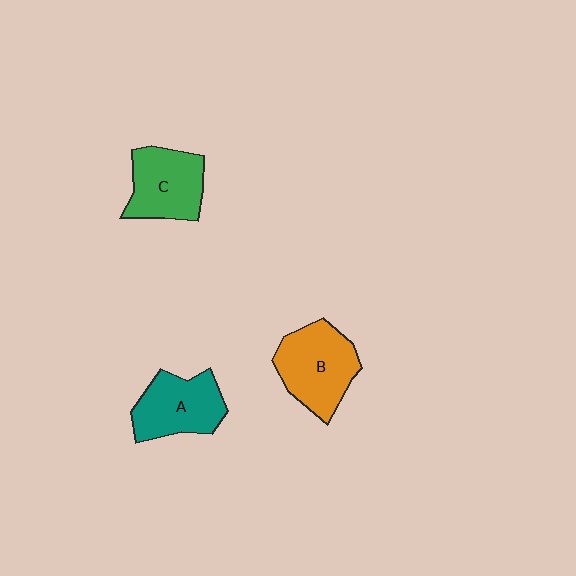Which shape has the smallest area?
Shape C (green).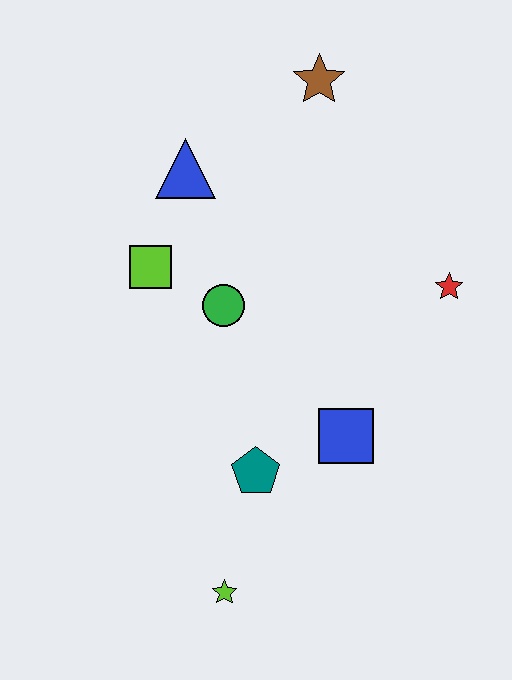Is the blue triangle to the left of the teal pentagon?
Yes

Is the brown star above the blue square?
Yes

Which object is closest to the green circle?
The lime square is closest to the green circle.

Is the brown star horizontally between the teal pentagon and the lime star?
No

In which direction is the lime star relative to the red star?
The lime star is below the red star.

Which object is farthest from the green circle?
The lime star is farthest from the green circle.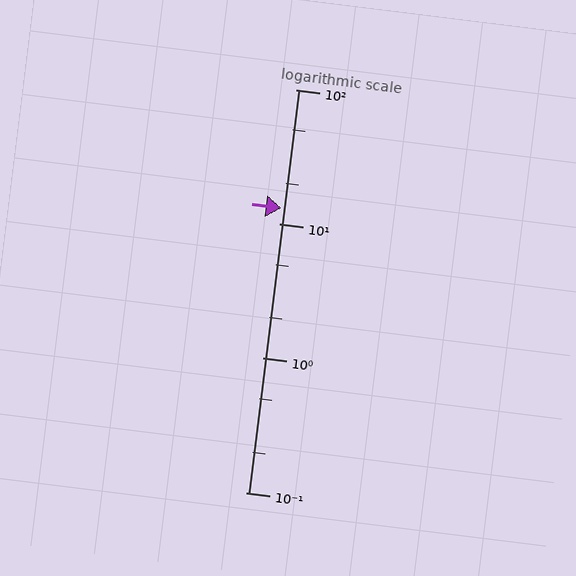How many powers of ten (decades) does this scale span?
The scale spans 3 decades, from 0.1 to 100.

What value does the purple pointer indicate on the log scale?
The pointer indicates approximately 13.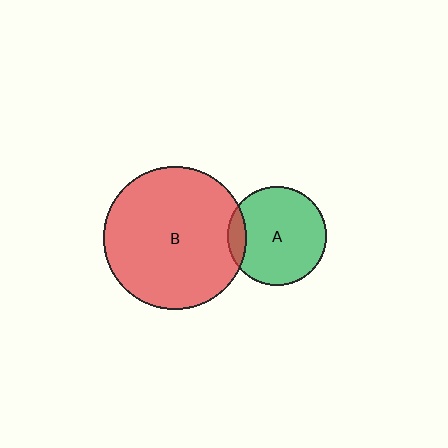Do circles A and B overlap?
Yes.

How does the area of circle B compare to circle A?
Approximately 2.1 times.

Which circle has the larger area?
Circle B (red).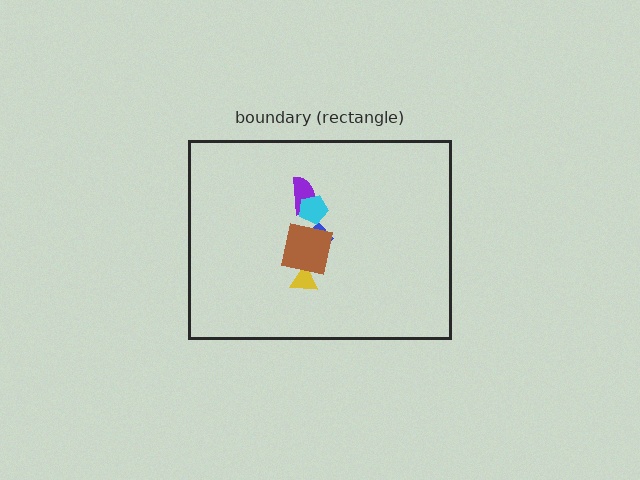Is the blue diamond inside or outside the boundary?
Inside.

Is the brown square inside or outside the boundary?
Inside.